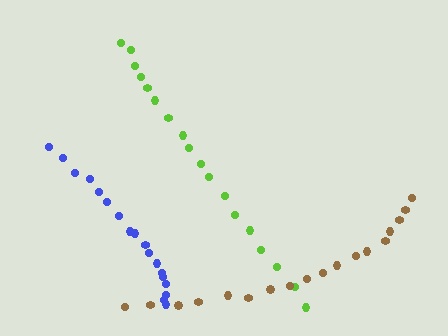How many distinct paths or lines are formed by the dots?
There are 3 distinct paths.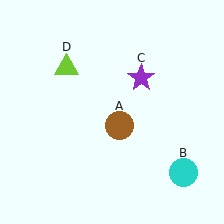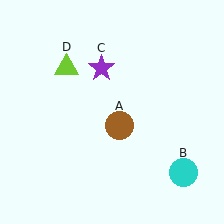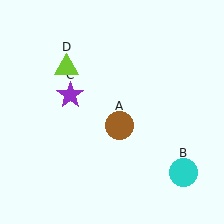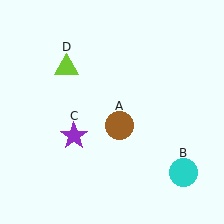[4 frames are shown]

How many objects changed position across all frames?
1 object changed position: purple star (object C).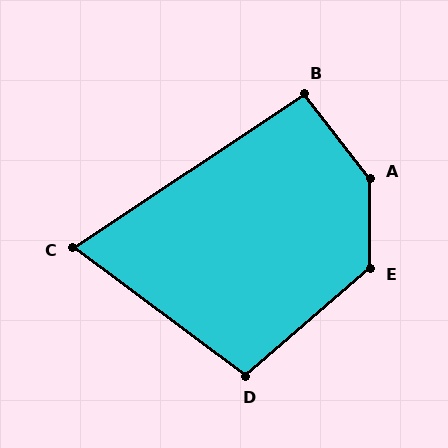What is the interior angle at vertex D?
Approximately 103 degrees (obtuse).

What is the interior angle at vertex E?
Approximately 130 degrees (obtuse).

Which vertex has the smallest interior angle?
C, at approximately 70 degrees.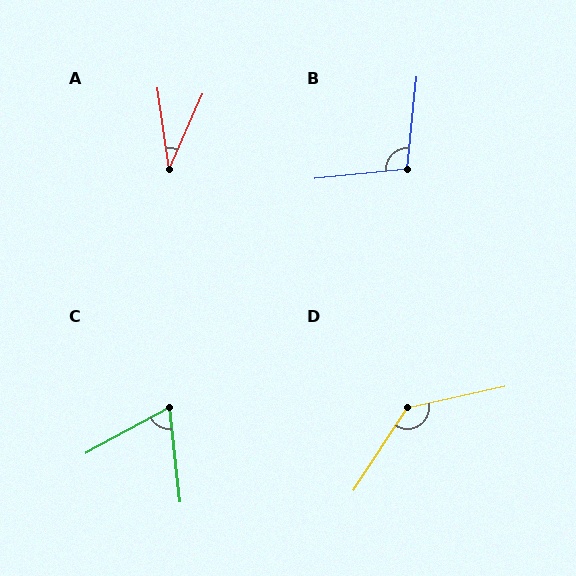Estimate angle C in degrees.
Approximately 68 degrees.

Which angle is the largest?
D, at approximately 136 degrees.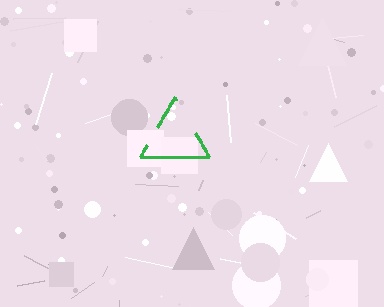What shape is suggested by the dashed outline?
The dashed outline suggests a triangle.